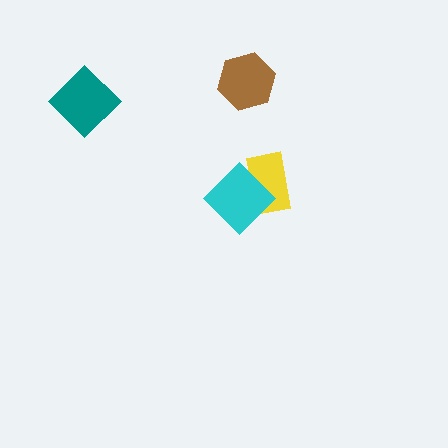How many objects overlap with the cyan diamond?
1 object overlaps with the cyan diamond.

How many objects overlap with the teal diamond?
0 objects overlap with the teal diamond.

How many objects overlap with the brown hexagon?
0 objects overlap with the brown hexagon.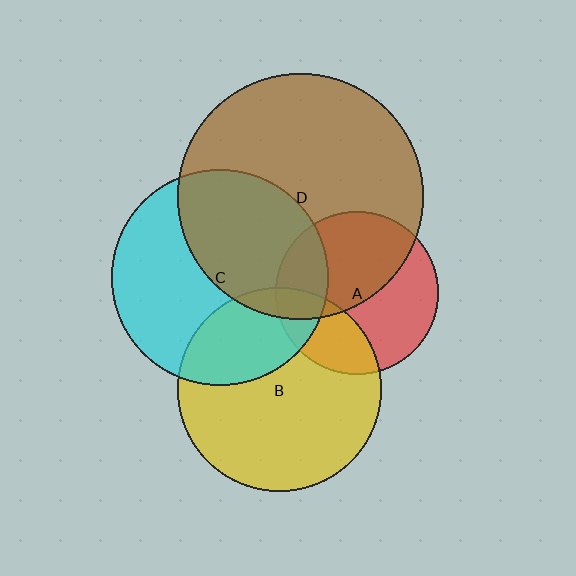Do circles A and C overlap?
Yes.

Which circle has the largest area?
Circle D (brown).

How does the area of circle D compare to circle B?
Approximately 1.4 times.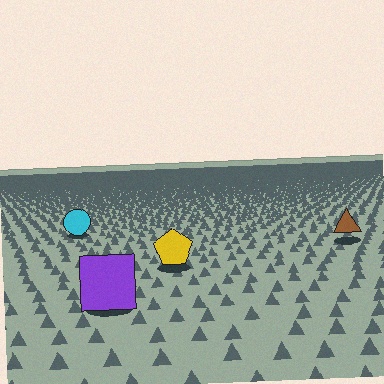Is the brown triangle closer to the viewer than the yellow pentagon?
No. The yellow pentagon is closer — you can tell from the texture gradient: the ground texture is coarser near it.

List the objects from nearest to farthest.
From nearest to farthest: the purple square, the yellow pentagon, the brown triangle, the cyan circle.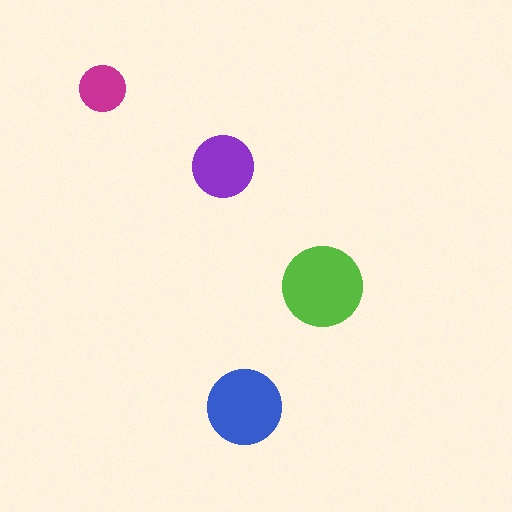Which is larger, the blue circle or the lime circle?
The lime one.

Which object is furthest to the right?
The lime circle is rightmost.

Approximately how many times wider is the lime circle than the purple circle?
About 1.5 times wider.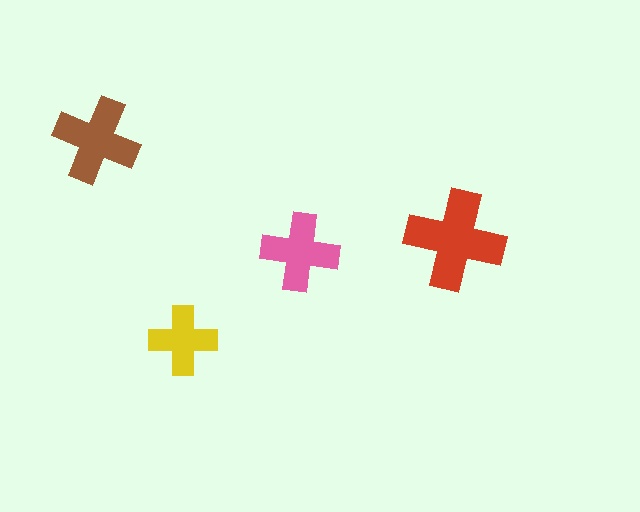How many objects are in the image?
There are 4 objects in the image.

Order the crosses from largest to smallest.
the red one, the brown one, the pink one, the yellow one.